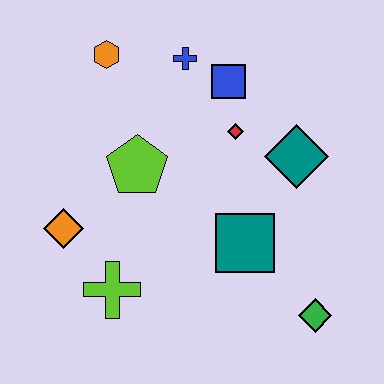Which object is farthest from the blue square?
The green diamond is farthest from the blue square.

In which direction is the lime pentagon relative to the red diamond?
The lime pentagon is to the left of the red diamond.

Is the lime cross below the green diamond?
No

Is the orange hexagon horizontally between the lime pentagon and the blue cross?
No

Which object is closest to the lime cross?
The orange diamond is closest to the lime cross.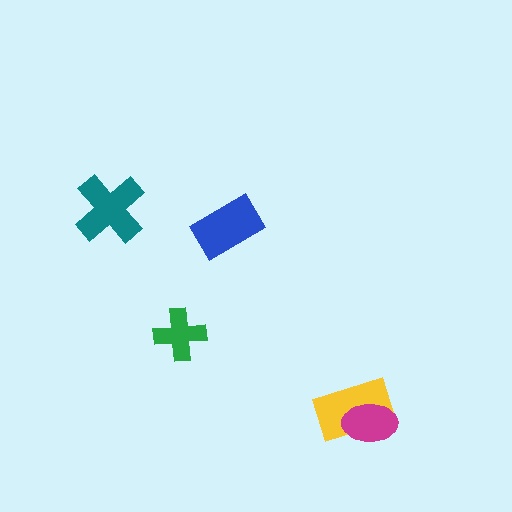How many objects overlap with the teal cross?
0 objects overlap with the teal cross.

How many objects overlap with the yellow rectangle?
1 object overlaps with the yellow rectangle.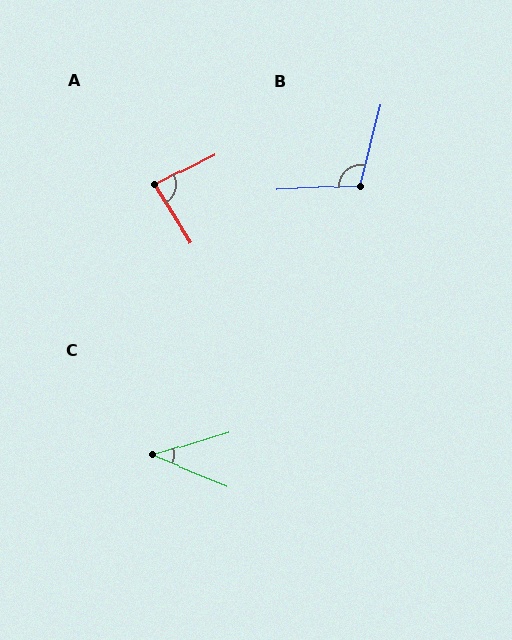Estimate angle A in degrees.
Approximately 85 degrees.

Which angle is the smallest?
C, at approximately 39 degrees.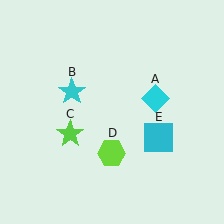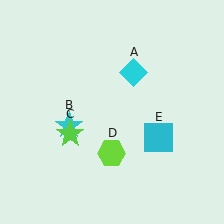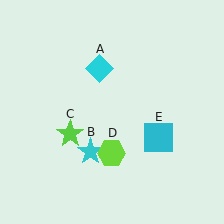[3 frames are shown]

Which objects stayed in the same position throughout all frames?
Lime star (object C) and lime hexagon (object D) and cyan square (object E) remained stationary.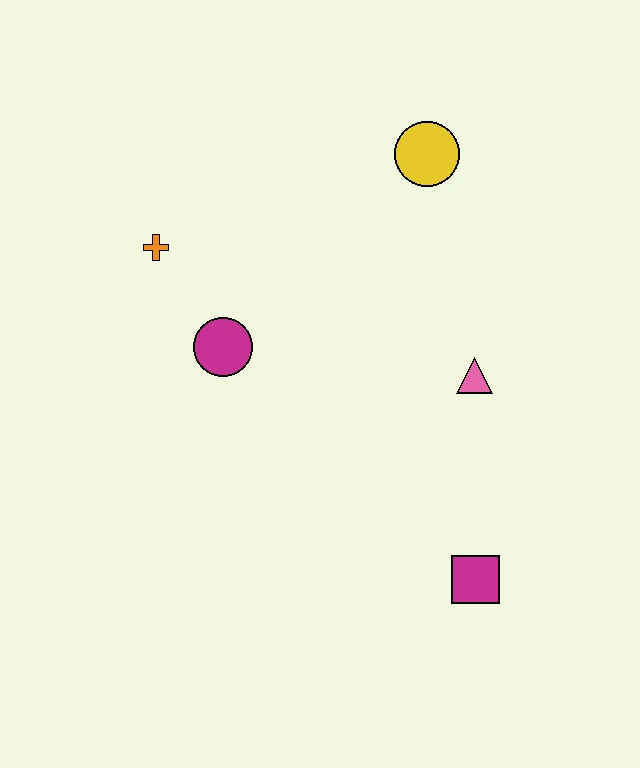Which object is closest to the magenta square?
The pink triangle is closest to the magenta square.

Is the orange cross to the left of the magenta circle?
Yes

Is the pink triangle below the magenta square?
No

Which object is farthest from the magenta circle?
The magenta square is farthest from the magenta circle.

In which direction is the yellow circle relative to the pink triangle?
The yellow circle is above the pink triangle.